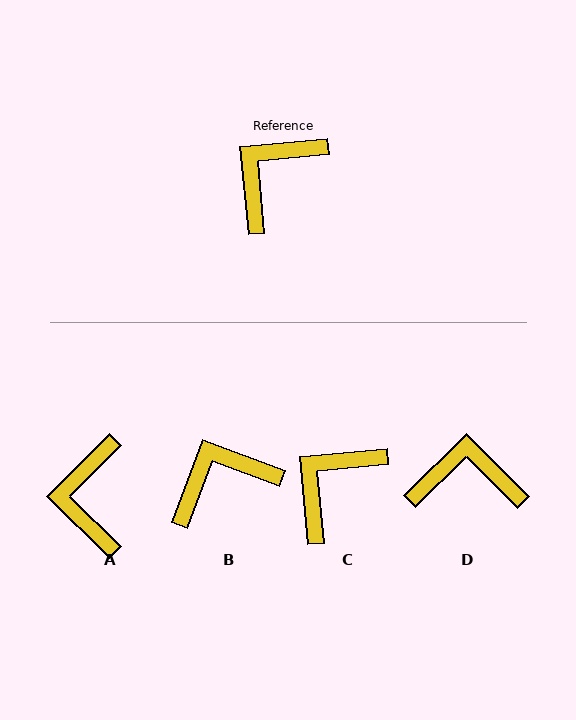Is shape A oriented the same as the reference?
No, it is off by about 40 degrees.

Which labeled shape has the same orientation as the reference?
C.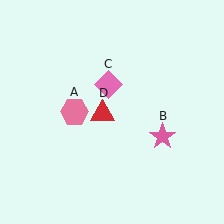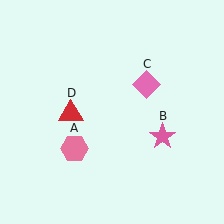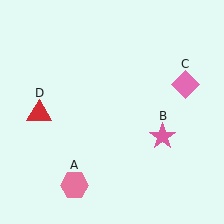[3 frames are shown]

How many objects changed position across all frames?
3 objects changed position: pink hexagon (object A), pink diamond (object C), red triangle (object D).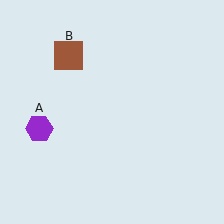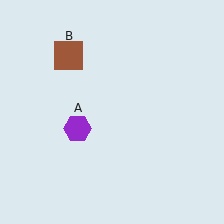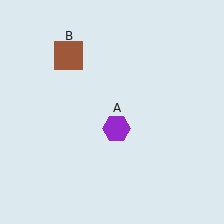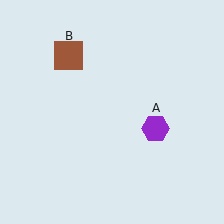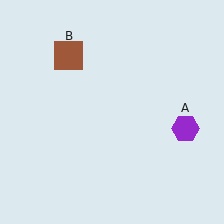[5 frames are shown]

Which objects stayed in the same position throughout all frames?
Brown square (object B) remained stationary.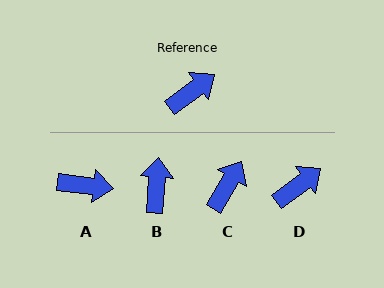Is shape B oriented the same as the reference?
No, it is off by about 50 degrees.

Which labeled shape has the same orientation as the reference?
D.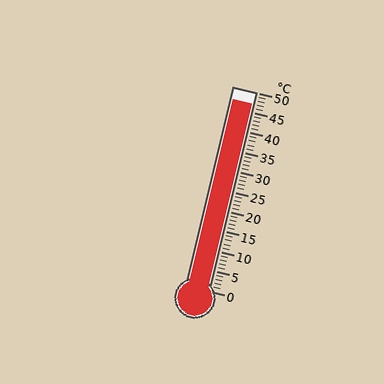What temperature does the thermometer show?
The thermometer shows approximately 47°C.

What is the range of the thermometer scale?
The thermometer scale ranges from 0°C to 50°C.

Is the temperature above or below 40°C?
The temperature is above 40°C.